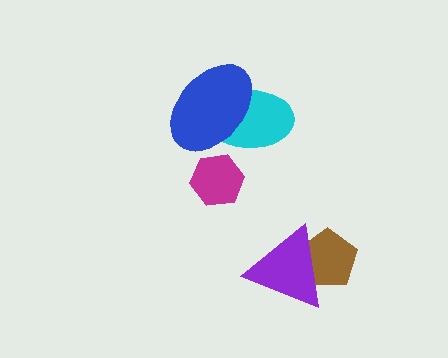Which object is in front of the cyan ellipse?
The blue ellipse is in front of the cyan ellipse.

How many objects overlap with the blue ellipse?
1 object overlaps with the blue ellipse.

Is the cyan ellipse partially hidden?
Yes, it is partially covered by another shape.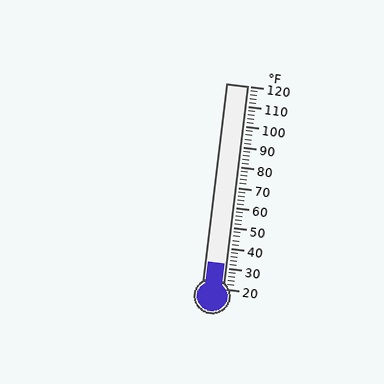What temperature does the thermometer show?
The thermometer shows approximately 32°F.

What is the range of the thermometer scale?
The thermometer scale ranges from 20°F to 120°F.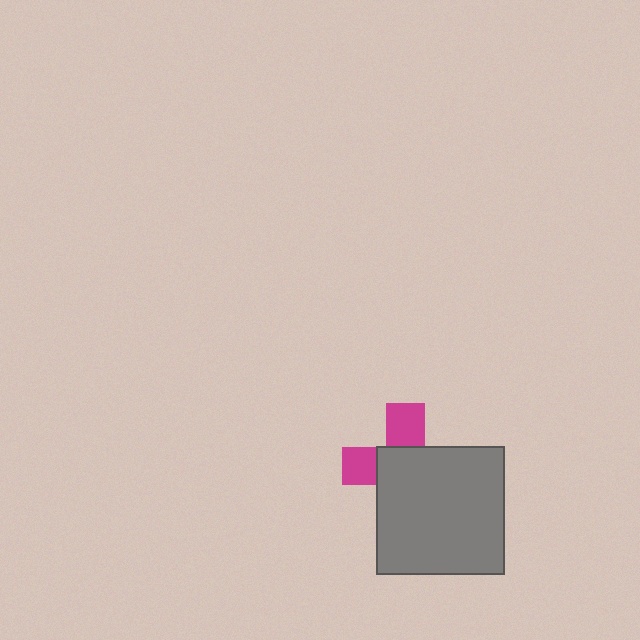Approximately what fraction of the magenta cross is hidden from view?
Roughly 64% of the magenta cross is hidden behind the gray square.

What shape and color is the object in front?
The object in front is a gray square.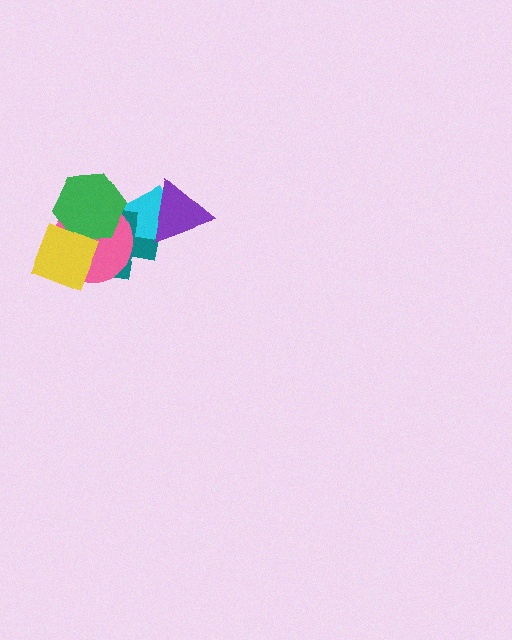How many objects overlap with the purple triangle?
2 objects overlap with the purple triangle.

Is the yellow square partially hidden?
No, no other shape covers it.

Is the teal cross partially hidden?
Yes, it is partially covered by another shape.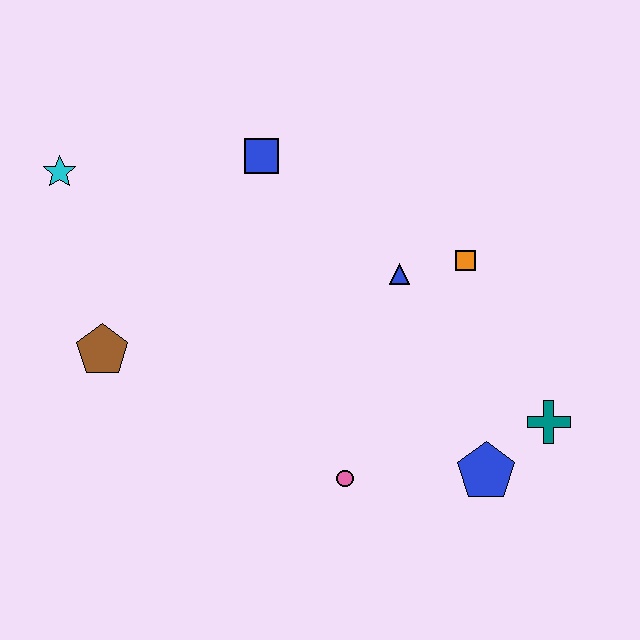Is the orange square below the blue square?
Yes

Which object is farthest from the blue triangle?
The cyan star is farthest from the blue triangle.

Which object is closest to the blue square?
The blue triangle is closest to the blue square.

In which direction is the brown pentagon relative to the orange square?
The brown pentagon is to the left of the orange square.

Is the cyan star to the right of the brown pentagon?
No